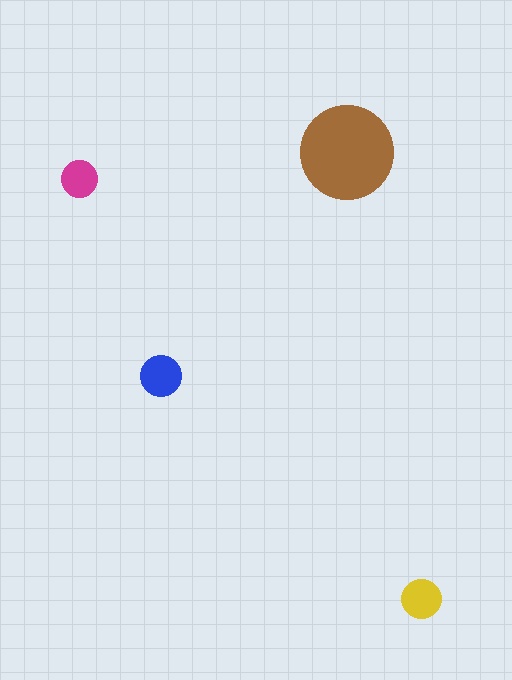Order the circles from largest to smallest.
the brown one, the blue one, the yellow one, the magenta one.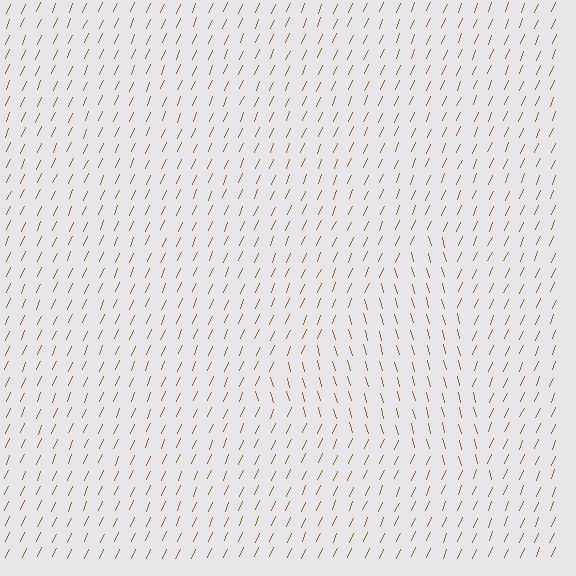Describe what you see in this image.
The image is filled with small brown line segments. A triangle region in the image has lines oriented differently from the surrounding lines, creating a visible texture boundary.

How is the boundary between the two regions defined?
The boundary is defined purely by a change in line orientation (approximately 39 degrees difference). All lines are the same color and thickness.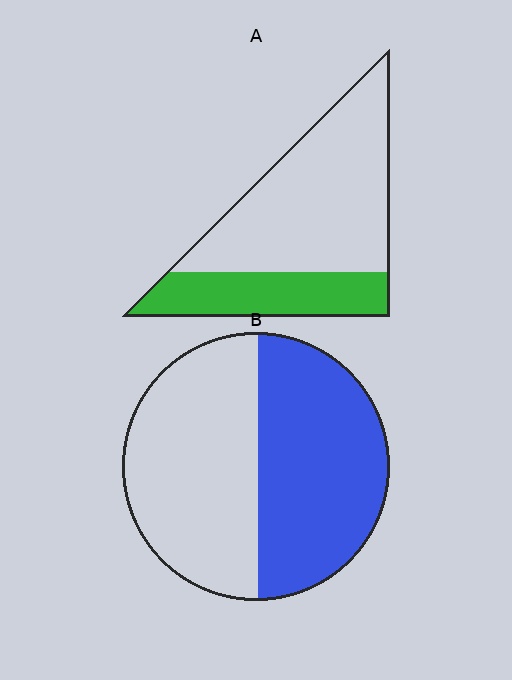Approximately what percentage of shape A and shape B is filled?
A is approximately 30% and B is approximately 50%.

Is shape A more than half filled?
No.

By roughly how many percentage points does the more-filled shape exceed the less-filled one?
By roughly 20 percentage points (B over A).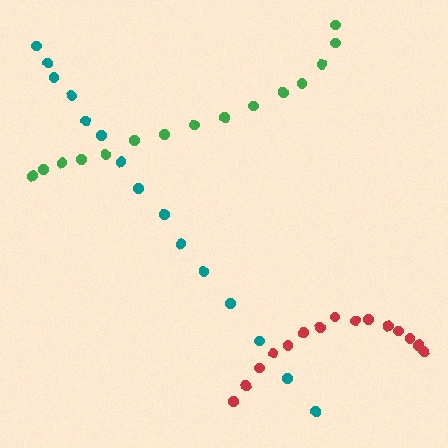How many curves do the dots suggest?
There are 3 distinct paths.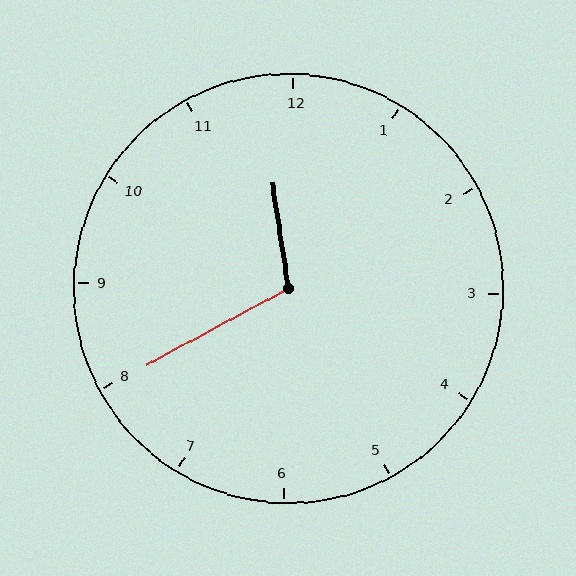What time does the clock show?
11:40.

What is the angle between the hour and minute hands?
Approximately 110 degrees.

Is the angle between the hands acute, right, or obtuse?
It is obtuse.